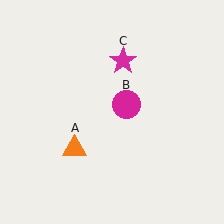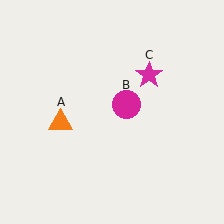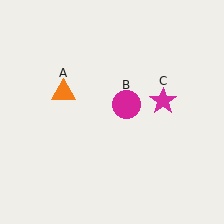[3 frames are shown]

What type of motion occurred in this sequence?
The orange triangle (object A), magenta star (object C) rotated clockwise around the center of the scene.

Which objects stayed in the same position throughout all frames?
Magenta circle (object B) remained stationary.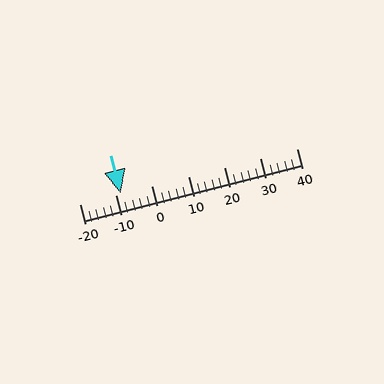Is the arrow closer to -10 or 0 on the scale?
The arrow is closer to -10.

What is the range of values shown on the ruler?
The ruler shows values from -20 to 40.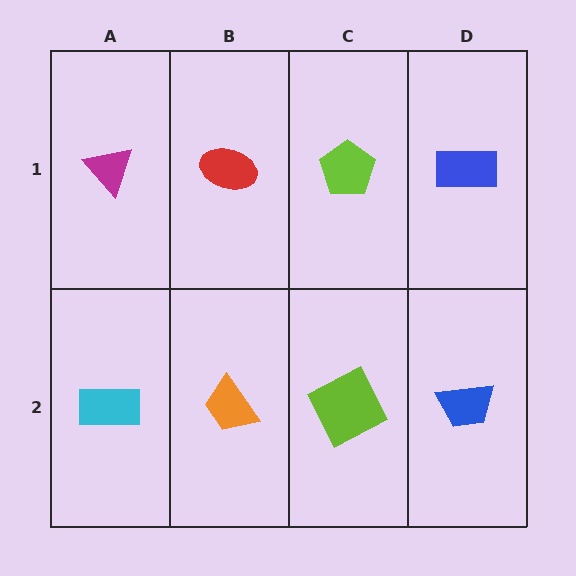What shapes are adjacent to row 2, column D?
A blue rectangle (row 1, column D), a lime square (row 2, column C).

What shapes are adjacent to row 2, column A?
A magenta triangle (row 1, column A), an orange trapezoid (row 2, column B).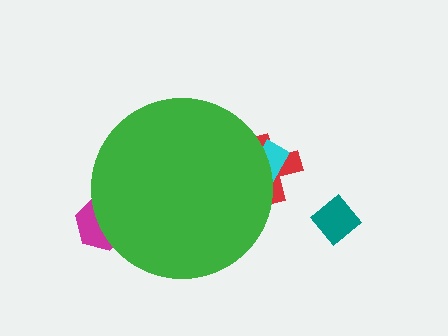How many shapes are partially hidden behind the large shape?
3 shapes are partially hidden.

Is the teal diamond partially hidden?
No, the teal diamond is fully visible.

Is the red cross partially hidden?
Yes, the red cross is partially hidden behind the green circle.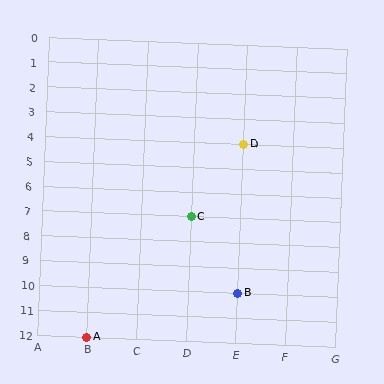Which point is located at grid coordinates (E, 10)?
Point B is at (E, 10).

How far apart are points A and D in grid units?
Points A and D are 3 columns and 8 rows apart (about 8.5 grid units diagonally).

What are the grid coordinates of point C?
Point C is at grid coordinates (D, 7).